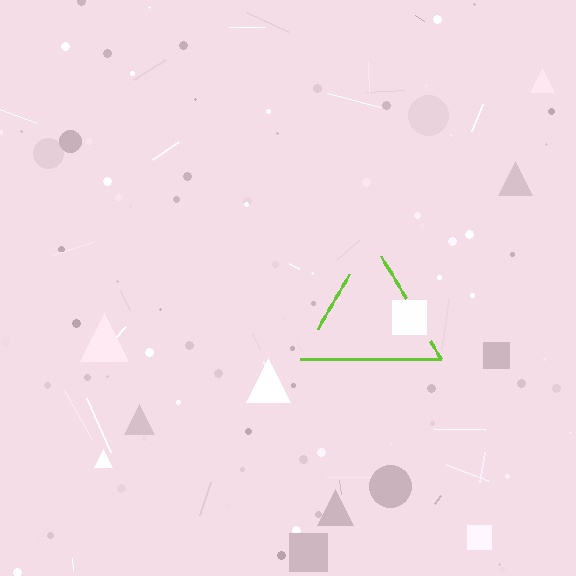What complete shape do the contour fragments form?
The contour fragments form a triangle.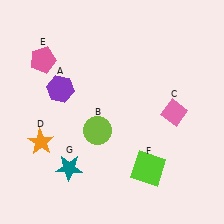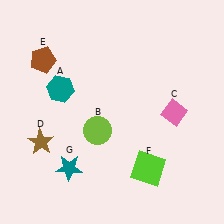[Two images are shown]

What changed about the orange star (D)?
In Image 1, D is orange. In Image 2, it changed to brown.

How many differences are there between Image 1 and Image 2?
There are 3 differences between the two images.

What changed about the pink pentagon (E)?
In Image 1, E is pink. In Image 2, it changed to brown.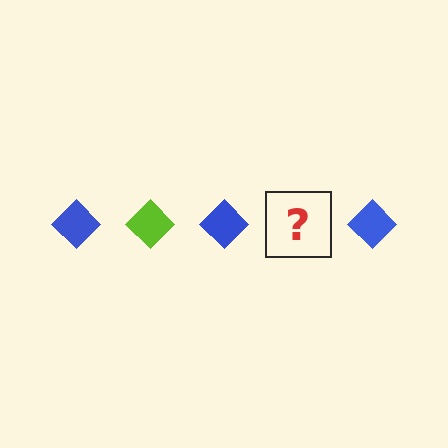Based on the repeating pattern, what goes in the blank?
The blank should be a lime diamond.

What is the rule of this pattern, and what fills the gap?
The rule is that the pattern cycles through blue, lime diamonds. The gap should be filled with a lime diamond.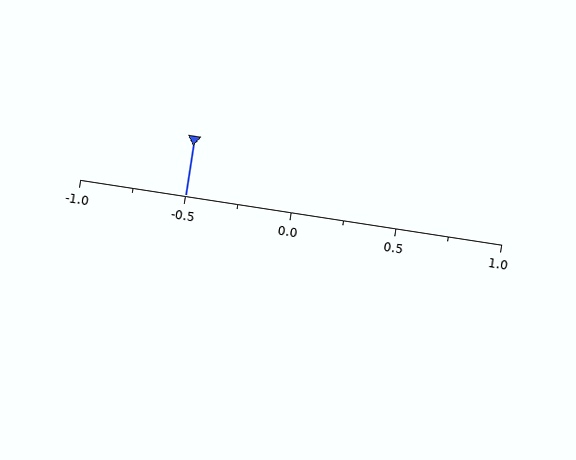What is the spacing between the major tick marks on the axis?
The major ticks are spaced 0.5 apart.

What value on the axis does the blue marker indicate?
The marker indicates approximately -0.5.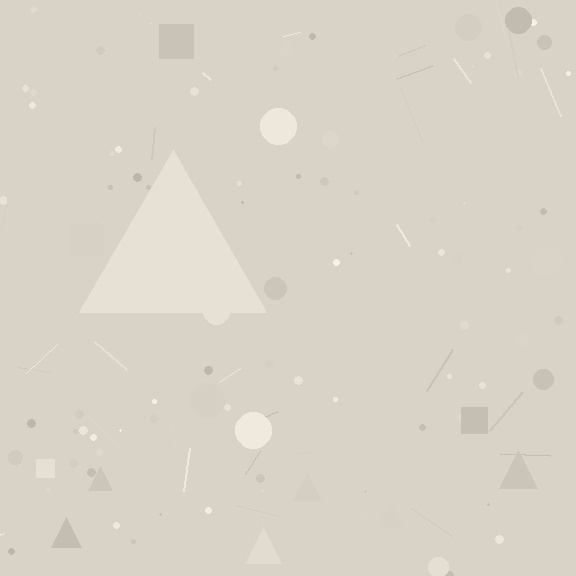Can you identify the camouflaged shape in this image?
The camouflaged shape is a triangle.